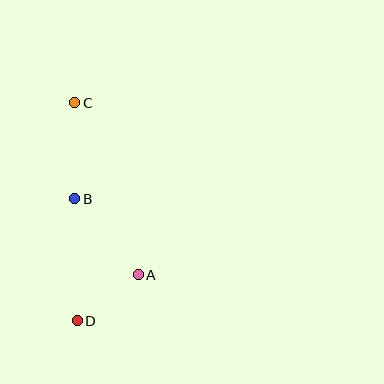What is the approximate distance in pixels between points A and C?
The distance between A and C is approximately 183 pixels.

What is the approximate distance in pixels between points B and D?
The distance between B and D is approximately 122 pixels.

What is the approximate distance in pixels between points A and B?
The distance between A and B is approximately 99 pixels.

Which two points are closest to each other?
Points A and D are closest to each other.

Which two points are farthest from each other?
Points C and D are farthest from each other.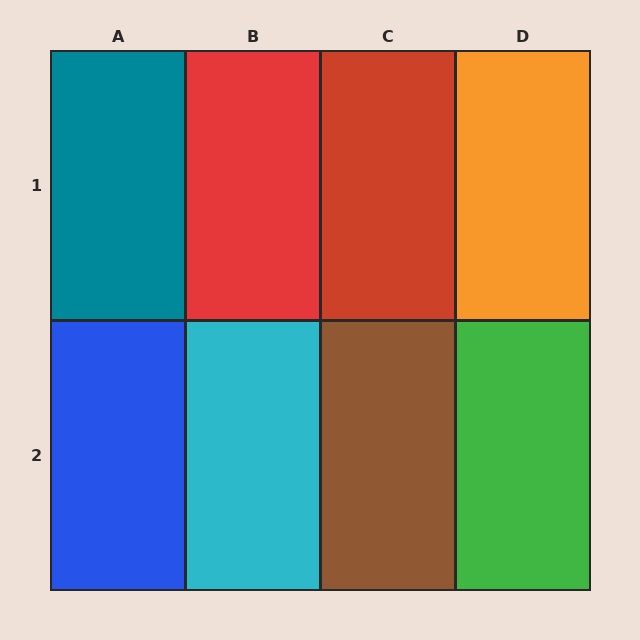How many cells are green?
1 cell is green.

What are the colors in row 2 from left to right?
Blue, cyan, brown, green.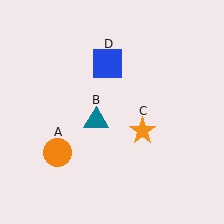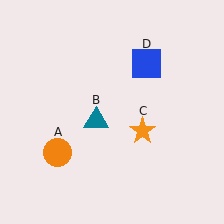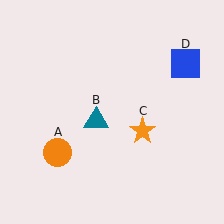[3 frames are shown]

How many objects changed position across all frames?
1 object changed position: blue square (object D).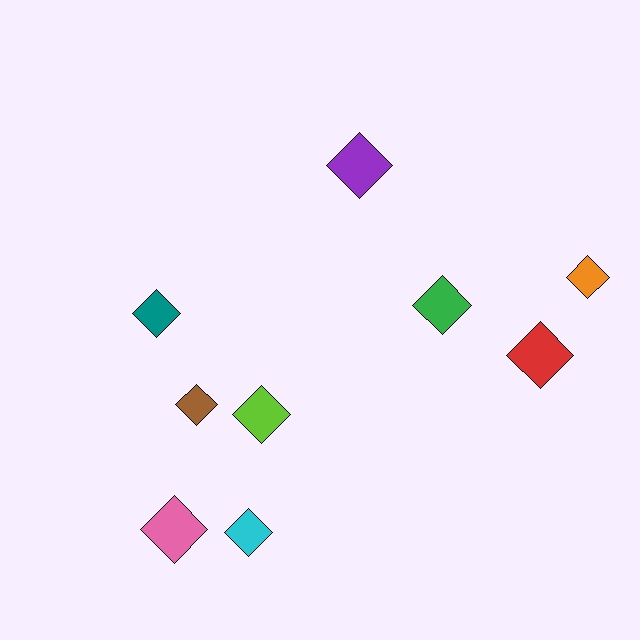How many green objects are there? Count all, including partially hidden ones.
There is 1 green object.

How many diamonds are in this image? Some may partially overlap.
There are 9 diamonds.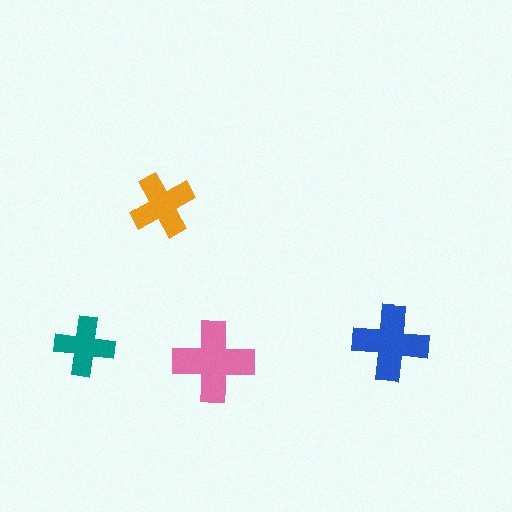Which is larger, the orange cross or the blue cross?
The blue one.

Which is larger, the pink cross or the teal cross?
The pink one.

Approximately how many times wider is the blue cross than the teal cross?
About 1.5 times wider.